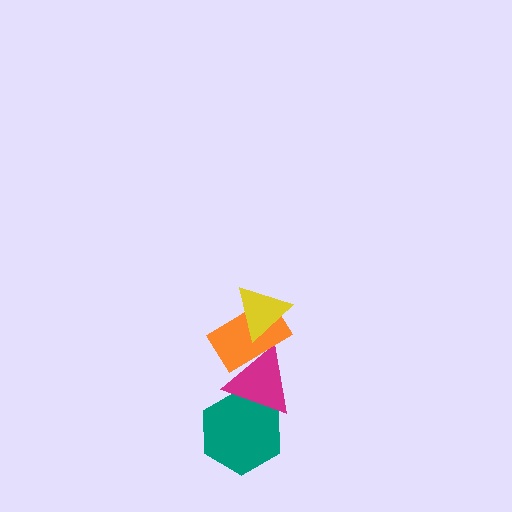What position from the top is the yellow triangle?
The yellow triangle is 1st from the top.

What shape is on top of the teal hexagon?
The magenta triangle is on top of the teal hexagon.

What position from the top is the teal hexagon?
The teal hexagon is 4th from the top.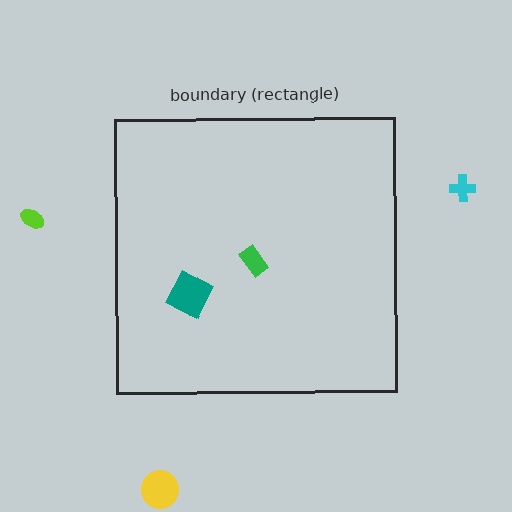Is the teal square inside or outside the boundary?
Inside.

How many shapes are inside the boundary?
2 inside, 3 outside.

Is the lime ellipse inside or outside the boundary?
Outside.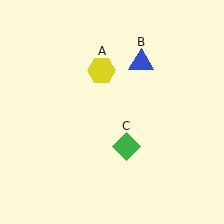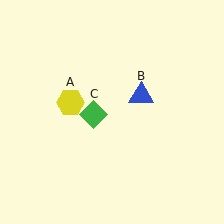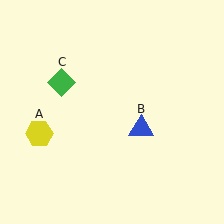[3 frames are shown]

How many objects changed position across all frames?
3 objects changed position: yellow hexagon (object A), blue triangle (object B), green diamond (object C).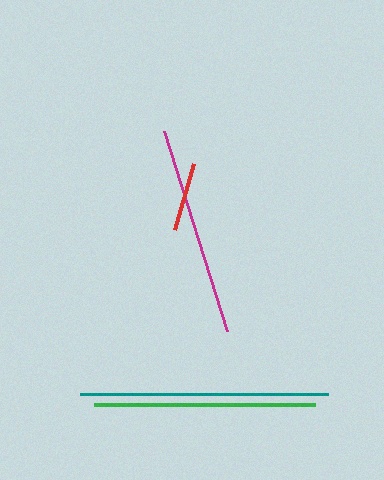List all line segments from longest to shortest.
From longest to shortest: teal, green, magenta, red.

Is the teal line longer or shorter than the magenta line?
The teal line is longer than the magenta line.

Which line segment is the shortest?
The red line is the shortest at approximately 69 pixels.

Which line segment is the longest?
The teal line is the longest at approximately 248 pixels.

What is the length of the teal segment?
The teal segment is approximately 248 pixels long.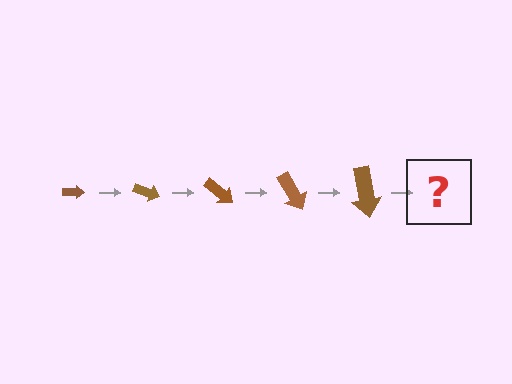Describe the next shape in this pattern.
It should be an arrow, larger than the previous one and rotated 100 degrees from the start.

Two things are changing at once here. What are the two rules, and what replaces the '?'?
The two rules are that the arrow grows larger each step and it rotates 20 degrees each step. The '?' should be an arrow, larger than the previous one and rotated 100 degrees from the start.